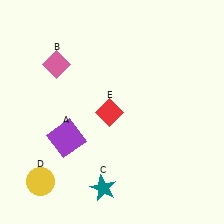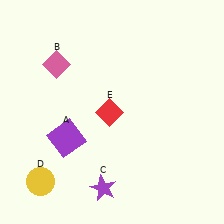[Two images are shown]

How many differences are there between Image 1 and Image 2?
There is 1 difference between the two images.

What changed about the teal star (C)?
In Image 1, C is teal. In Image 2, it changed to purple.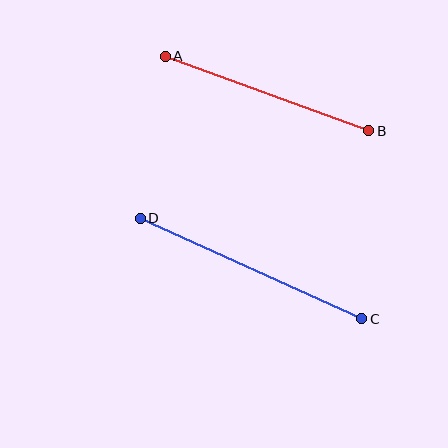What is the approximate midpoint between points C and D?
The midpoint is at approximately (251, 268) pixels.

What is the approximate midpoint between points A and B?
The midpoint is at approximately (267, 93) pixels.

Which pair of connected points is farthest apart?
Points C and D are farthest apart.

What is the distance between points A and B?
The distance is approximately 216 pixels.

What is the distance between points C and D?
The distance is approximately 243 pixels.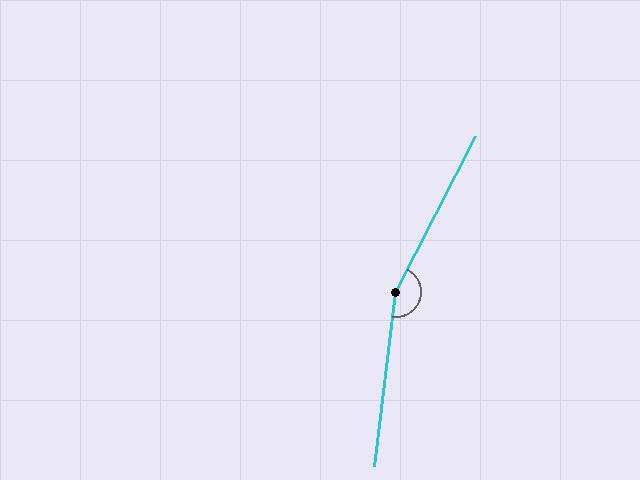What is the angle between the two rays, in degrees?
Approximately 160 degrees.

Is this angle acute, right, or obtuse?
It is obtuse.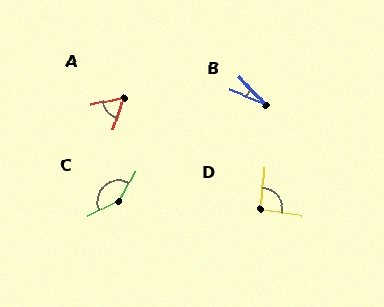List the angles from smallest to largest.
B (23°), A (61°), D (92°), C (144°).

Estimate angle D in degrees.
Approximately 92 degrees.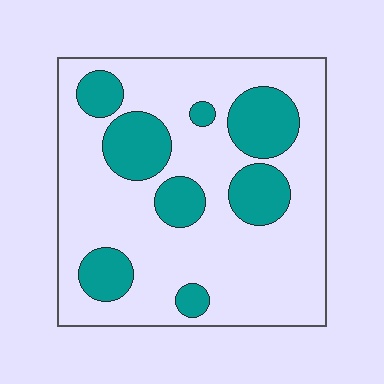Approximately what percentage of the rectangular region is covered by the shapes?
Approximately 25%.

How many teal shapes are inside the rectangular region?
8.